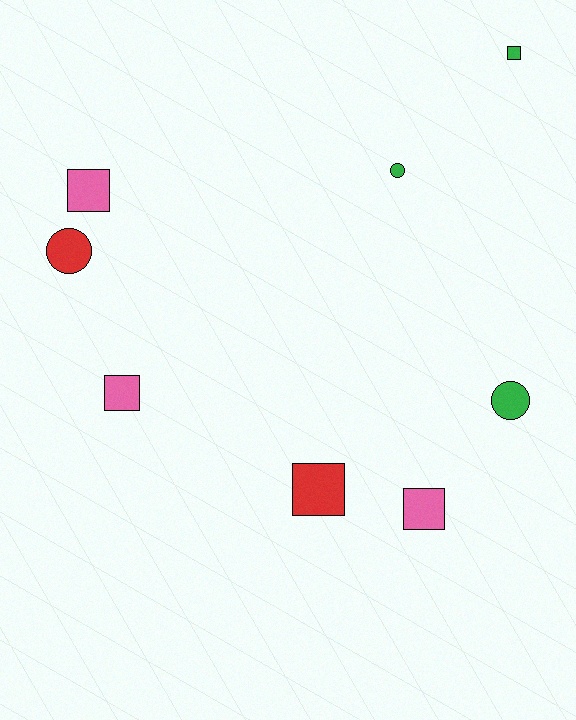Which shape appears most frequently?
Square, with 5 objects.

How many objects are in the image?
There are 8 objects.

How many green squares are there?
There is 1 green square.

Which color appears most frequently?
Green, with 3 objects.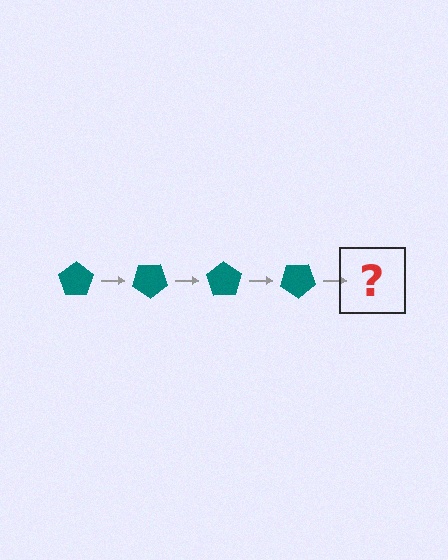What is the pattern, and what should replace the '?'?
The pattern is that the pentagon rotates 35 degrees each step. The '?' should be a teal pentagon rotated 140 degrees.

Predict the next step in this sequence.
The next step is a teal pentagon rotated 140 degrees.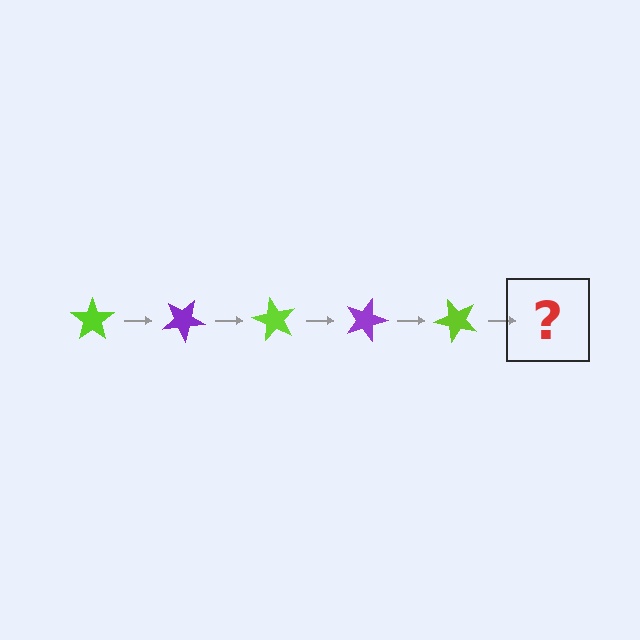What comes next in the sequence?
The next element should be a purple star, rotated 150 degrees from the start.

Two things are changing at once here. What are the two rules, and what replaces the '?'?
The two rules are that it rotates 30 degrees each step and the color cycles through lime and purple. The '?' should be a purple star, rotated 150 degrees from the start.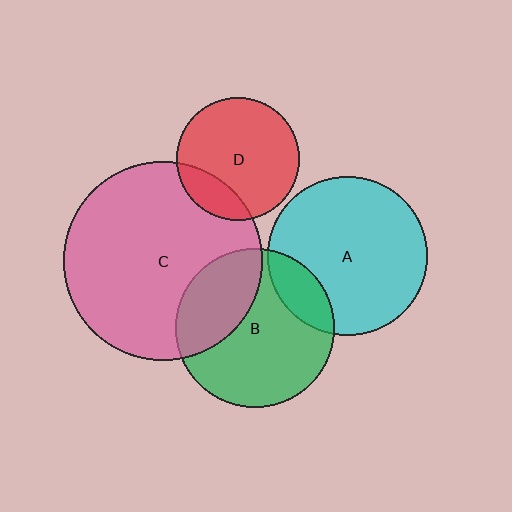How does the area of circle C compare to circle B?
Approximately 1.6 times.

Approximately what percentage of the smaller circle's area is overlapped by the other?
Approximately 20%.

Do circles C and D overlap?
Yes.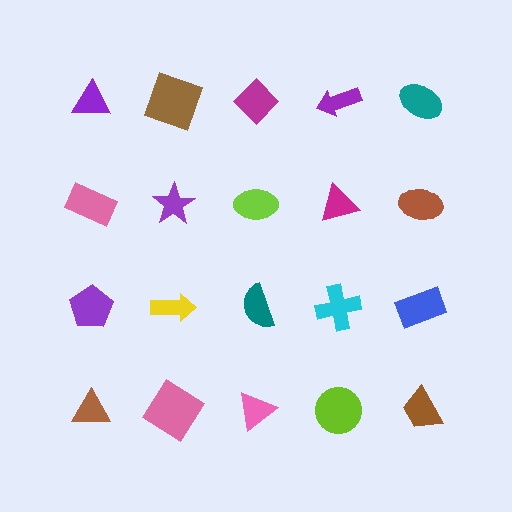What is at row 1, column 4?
A purple arrow.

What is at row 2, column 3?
A lime ellipse.